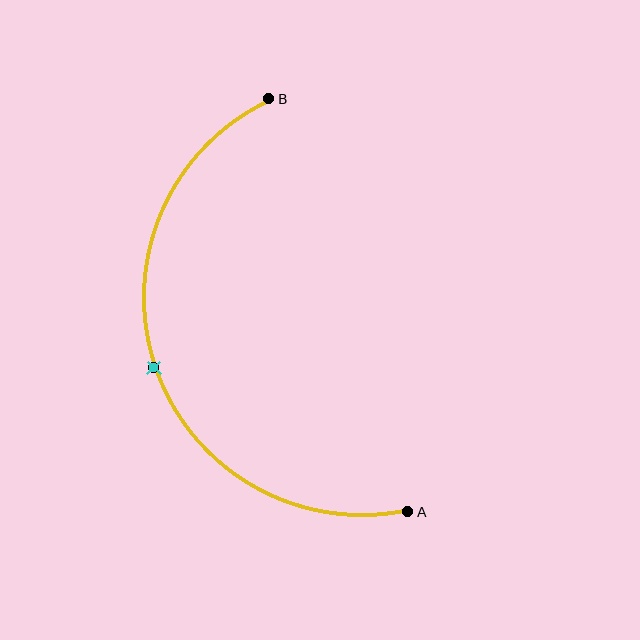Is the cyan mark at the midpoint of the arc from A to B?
Yes. The cyan mark lies on the arc at equal arc-length from both A and B — it is the arc midpoint.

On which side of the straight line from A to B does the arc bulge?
The arc bulges to the left of the straight line connecting A and B.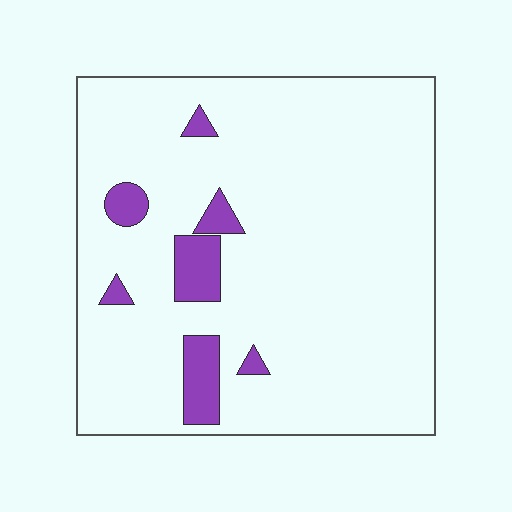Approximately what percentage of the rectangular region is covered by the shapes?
Approximately 10%.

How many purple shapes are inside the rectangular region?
7.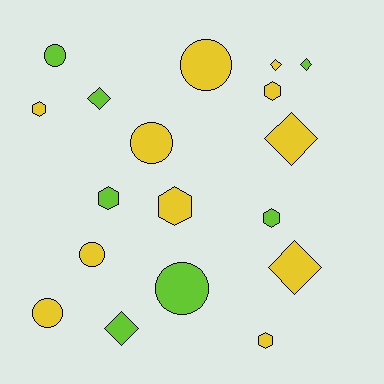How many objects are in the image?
There are 18 objects.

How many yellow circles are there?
There are 4 yellow circles.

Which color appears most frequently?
Yellow, with 11 objects.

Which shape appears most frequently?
Circle, with 6 objects.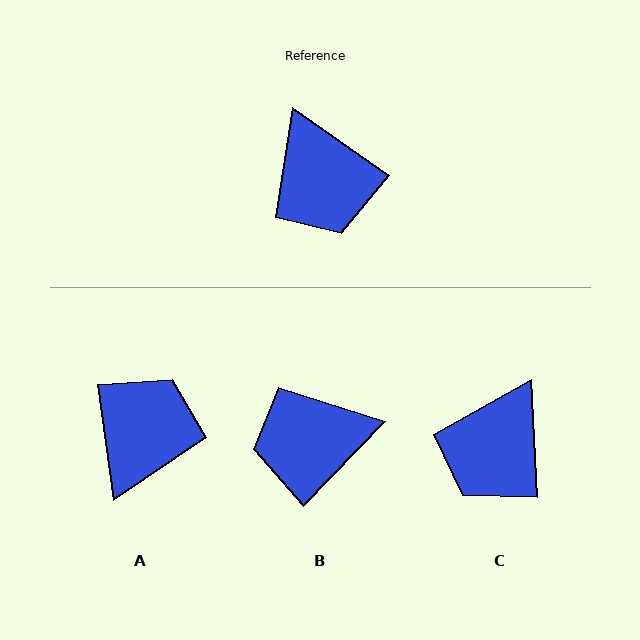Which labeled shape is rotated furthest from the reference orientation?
A, about 133 degrees away.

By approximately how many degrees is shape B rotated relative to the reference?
Approximately 99 degrees clockwise.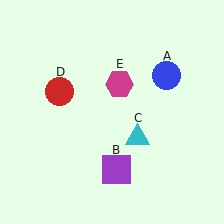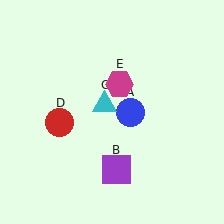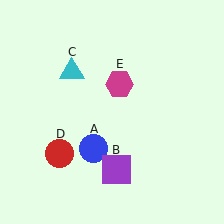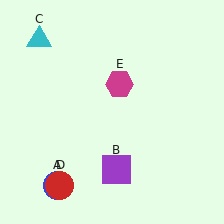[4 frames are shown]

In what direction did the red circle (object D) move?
The red circle (object D) moved down.